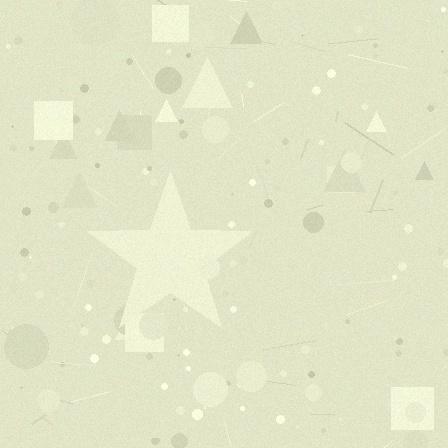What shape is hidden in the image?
A star is hidden in the image.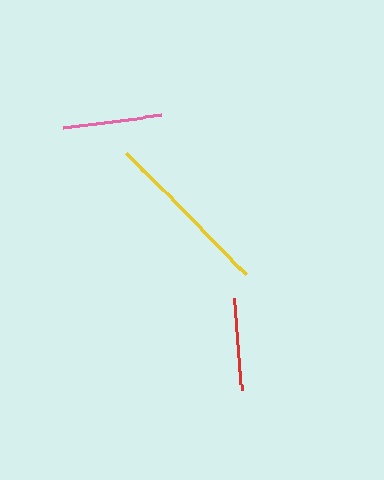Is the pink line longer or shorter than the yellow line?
The yellow line is longer than the pink line.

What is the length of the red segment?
The red segment is approximately 93 pixels long.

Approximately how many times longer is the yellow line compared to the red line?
The yellow line is approximately 1.8 times the length of the red line.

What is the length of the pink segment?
The pink segment is approximately 98 pixels long.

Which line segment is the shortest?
The red line is the shortest at approximately 93 pixels.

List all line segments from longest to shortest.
From longest to shortest: yellow, pink, red.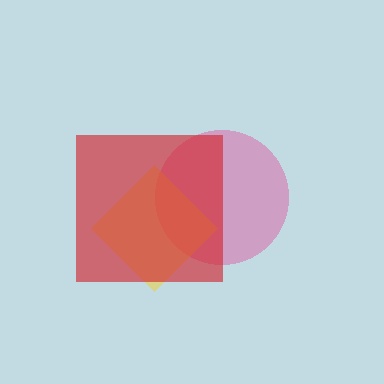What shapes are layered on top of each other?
The layered shapes are: a pink circle, a yellow diamond, a red square.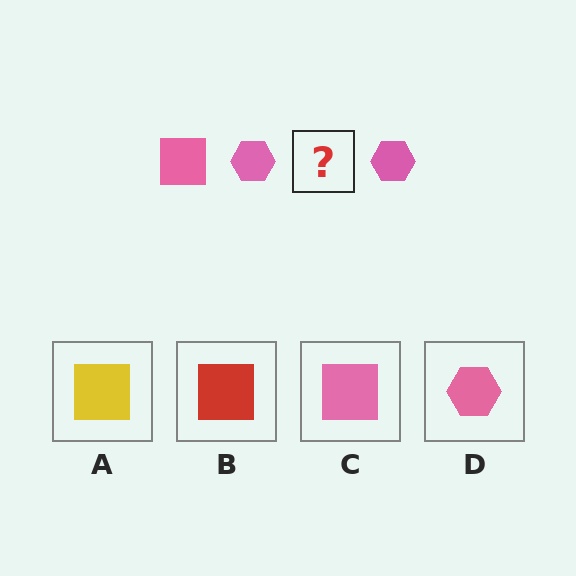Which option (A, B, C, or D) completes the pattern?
C.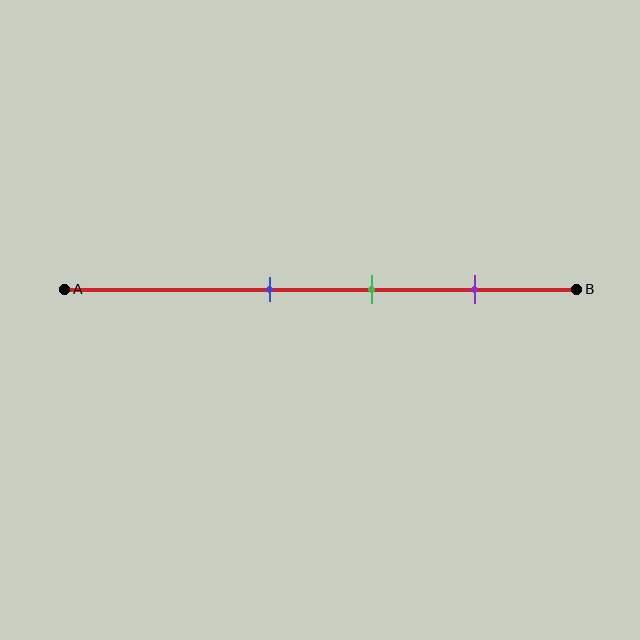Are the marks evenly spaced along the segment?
Yes, the marks are approximately evenly spaced.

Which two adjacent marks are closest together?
The blue and green marks are the closest adjacent pair.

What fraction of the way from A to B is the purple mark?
The purple mark is approximately 80% (0.8) of the way from A to B.